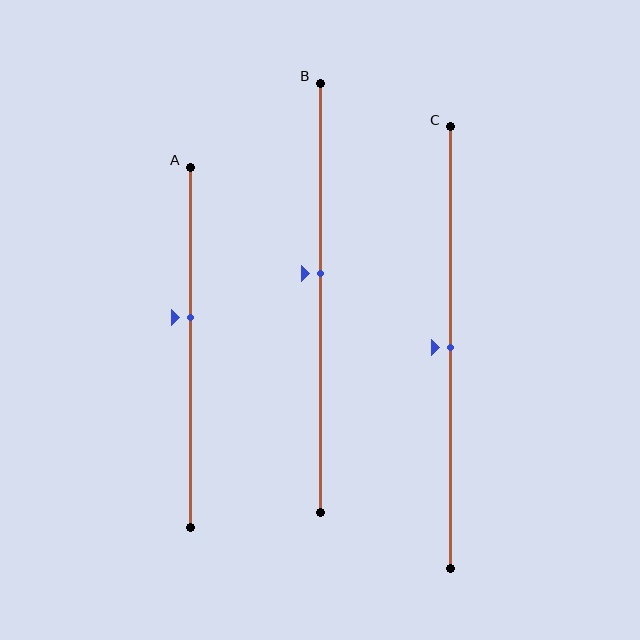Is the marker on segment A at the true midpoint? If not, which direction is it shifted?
No, the marker on segment A is shifted upward by about 8% of the segment length.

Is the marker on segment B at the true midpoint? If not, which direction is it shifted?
No, the marker on segment B is shifted upward by about 6% of the segment length.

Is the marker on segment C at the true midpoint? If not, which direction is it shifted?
Yes, the marker on segment C is at the true midpoint.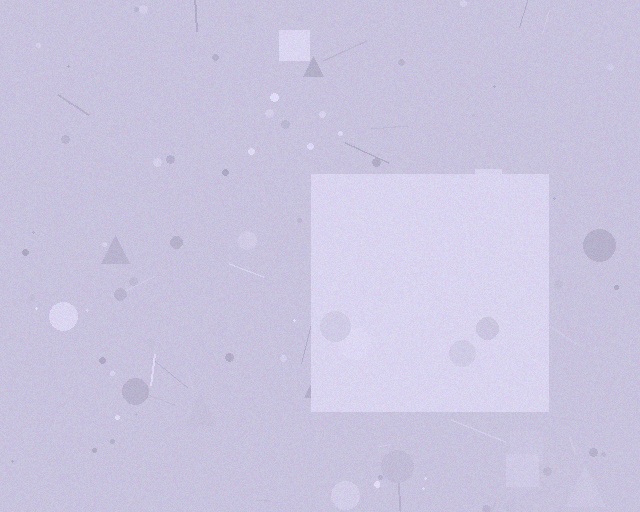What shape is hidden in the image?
A square is hidden in the image.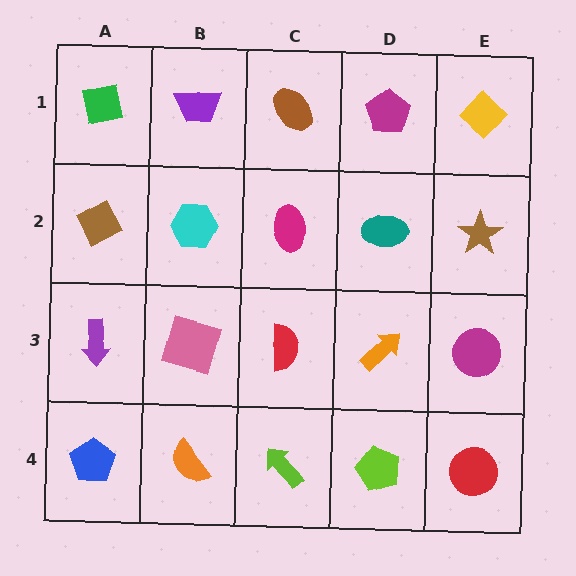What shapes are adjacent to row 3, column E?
A brown star (row 2, column E), a red circle (row 4, column E), an orange arrow (row 3, column D).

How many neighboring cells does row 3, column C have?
4.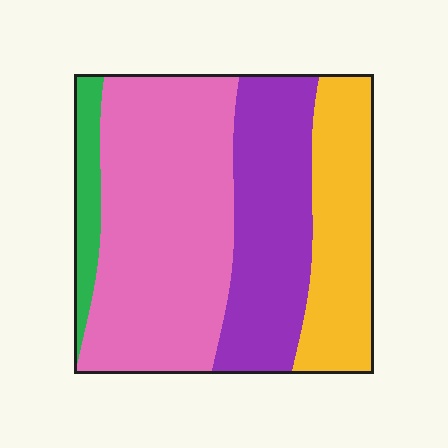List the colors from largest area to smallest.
From largest to smallest: pink, purple, yellow, green.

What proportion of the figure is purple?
Purple takes up about one quarter (1/4) of the figure.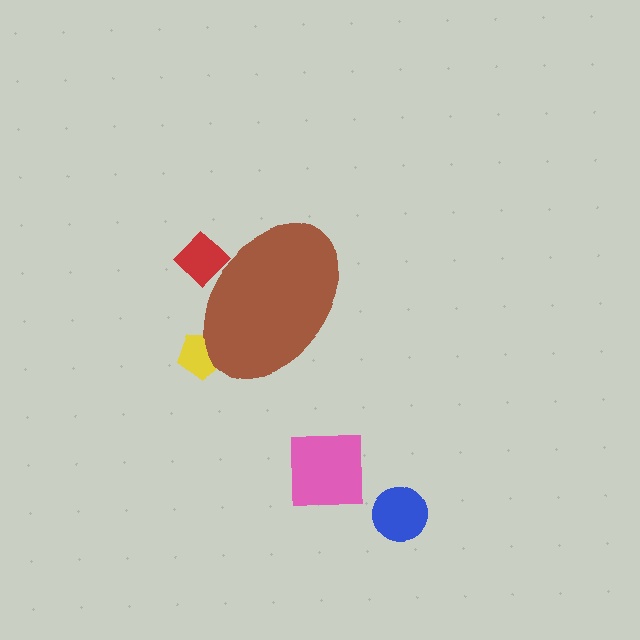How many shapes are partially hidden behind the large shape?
2 shapes are partially hidden.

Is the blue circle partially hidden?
No, the blue circle is fully visible.